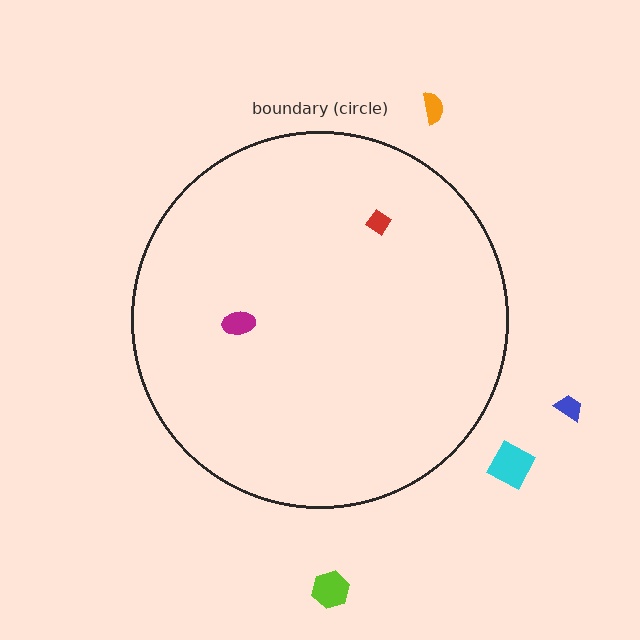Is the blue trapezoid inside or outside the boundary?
Outside.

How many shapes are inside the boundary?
2 inside, 4 outside.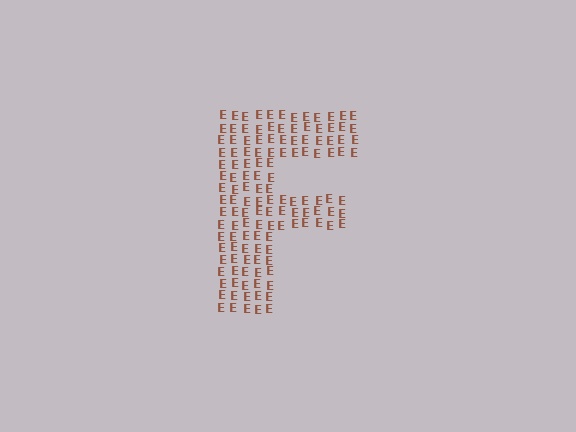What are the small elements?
The small elements are letter E's.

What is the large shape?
The large shape is the letter F.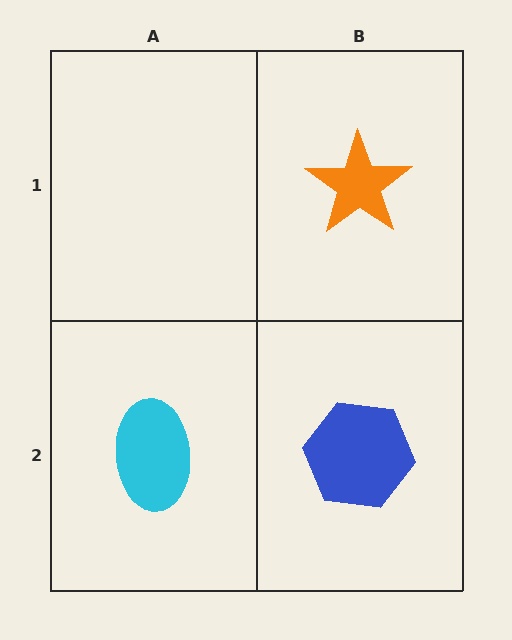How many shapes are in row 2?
2 shapes.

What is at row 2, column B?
A blue hexagon.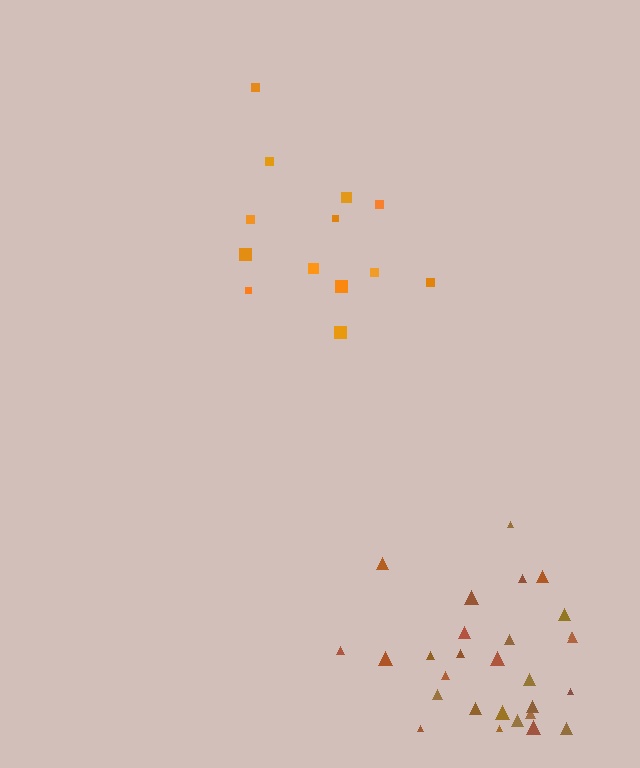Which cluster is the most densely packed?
Brown.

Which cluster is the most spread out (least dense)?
Orange.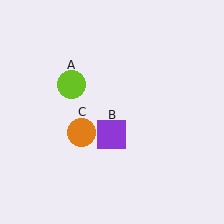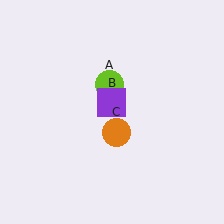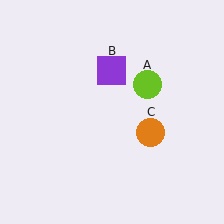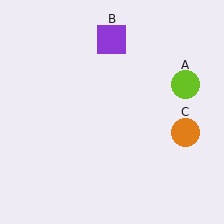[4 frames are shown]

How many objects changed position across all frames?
3 objects changed position: lime circle (object A), purple square (object B), orange circle (object C).